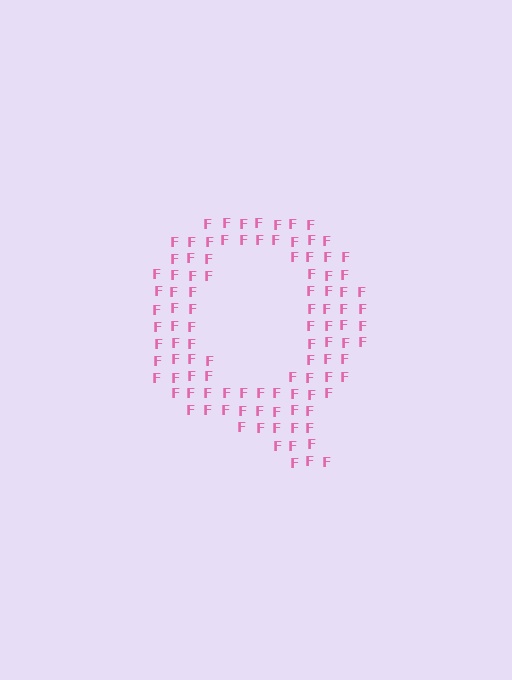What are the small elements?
The small elements are letter F's.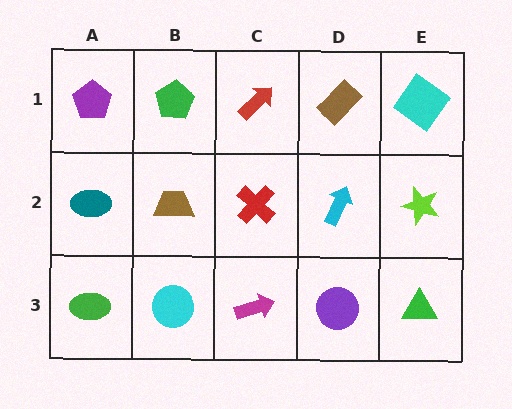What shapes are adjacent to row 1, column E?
A lime star (row 2, column E), a brown rectangle (row 1, column D).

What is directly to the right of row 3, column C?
A purple circle.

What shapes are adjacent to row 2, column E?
A cyan diamond (row 1, column E), a green triangle (row 3, column E), a cyan arrow (row 2, column D).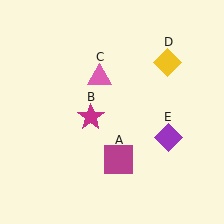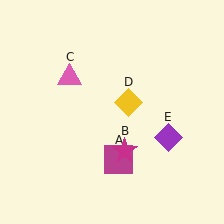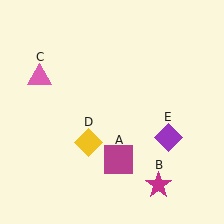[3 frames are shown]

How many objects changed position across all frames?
3 objects changed position: magenta star (object B), pink triangle (object C), yellow diamond (object D).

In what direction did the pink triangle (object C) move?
The pink triangle (object C) moved left.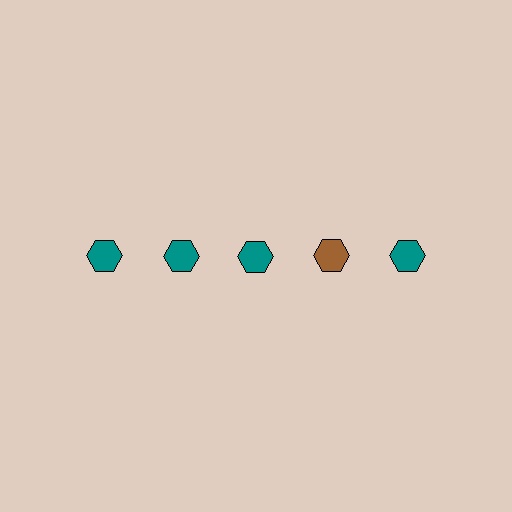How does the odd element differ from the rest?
It has a different color: brown instead of teal.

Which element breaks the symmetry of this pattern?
The brown hexagon in the top row, second from right column breaks the symmetry. All other shapes are teal hexagons.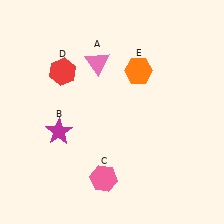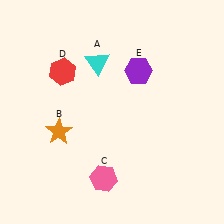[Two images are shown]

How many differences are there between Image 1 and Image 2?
There are 3 differences between the two images.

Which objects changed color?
A changed from pink to cyan. B changed from magenta to orange. E changed from orange to purple.